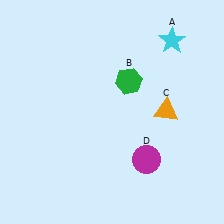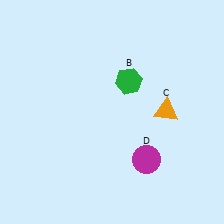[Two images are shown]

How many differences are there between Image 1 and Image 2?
There is 1 difference between the two images.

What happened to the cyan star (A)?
The cyan star (A) was removed in Image 2. It was in the top-right area of Image 1.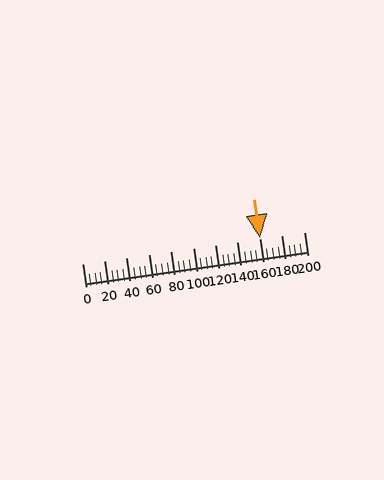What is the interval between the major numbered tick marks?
The major tick marks are spaced 20 units apart.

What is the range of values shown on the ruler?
The ruler shows values from 0 to 200.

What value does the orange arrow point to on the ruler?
The orange arrow points to approximately 160.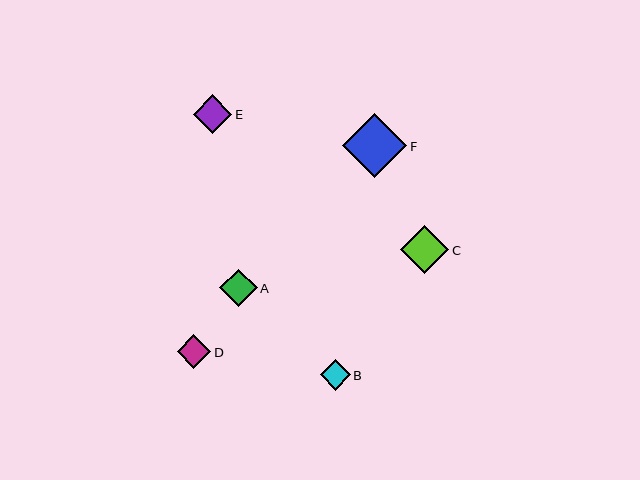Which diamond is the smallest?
Diamond B is the smallest with a size of approximately 30 pixels.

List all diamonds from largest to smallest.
From largest to smallest: F, C, E, A, D, B.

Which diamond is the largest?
Diamond F is the largest with a size of approximately 64 pixels.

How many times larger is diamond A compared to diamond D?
Diamond A is approximately 1.1 times the size of diamond D.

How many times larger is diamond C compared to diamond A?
Diamond C is approximately 1.3 times the size of diamond A.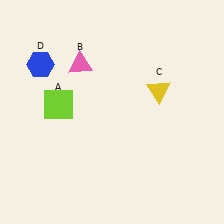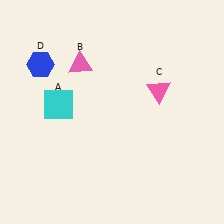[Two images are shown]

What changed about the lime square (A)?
In Image 1, A is lime. In Image 2, it changed to cyan.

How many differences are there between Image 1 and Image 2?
There are 2 differences between the two images.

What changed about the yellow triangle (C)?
In Image 1, C is yellow. In Image 2, it changed to pink.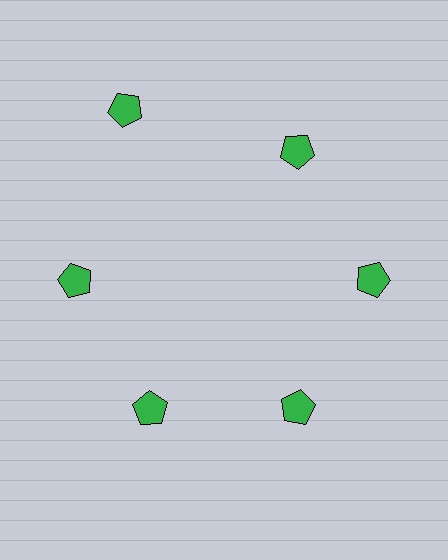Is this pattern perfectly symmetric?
No. The 6 green pentagons are arranged in a ring, but one element near the 11 o'clock position is pushed outward from the center, breaking the 6-fold rotational symmetry.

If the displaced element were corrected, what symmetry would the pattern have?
It would have 6-fold rotational symmetry — the pattern would map onto itself every 60 degrees.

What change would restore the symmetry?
The symmetry would be restored by moving it inward, back onto the ring so that all 6 pentagons sit at equal angles and equal distance from the center.